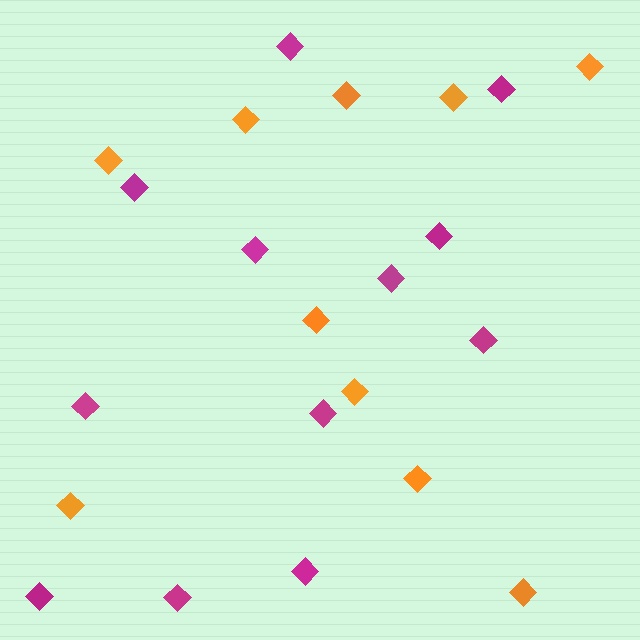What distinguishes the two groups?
There are 2 groups: one group of orange diamonds (10) and one group of magenta diamonds (12).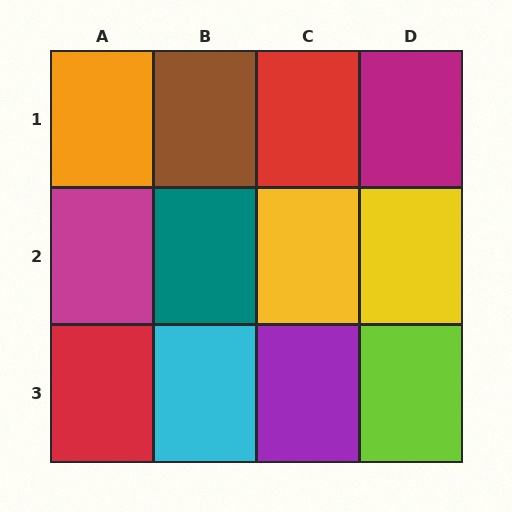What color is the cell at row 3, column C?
Purple.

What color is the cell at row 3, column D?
Lime.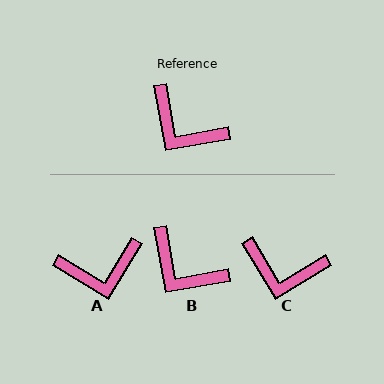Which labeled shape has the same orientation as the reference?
B.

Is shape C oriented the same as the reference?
No, it is off by about 21 degrees.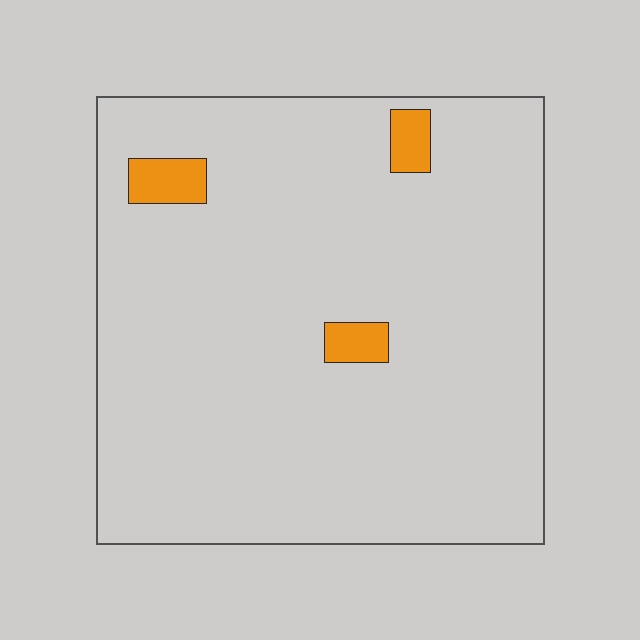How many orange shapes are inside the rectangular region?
3.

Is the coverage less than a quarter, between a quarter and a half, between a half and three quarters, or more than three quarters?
Less than a quarter.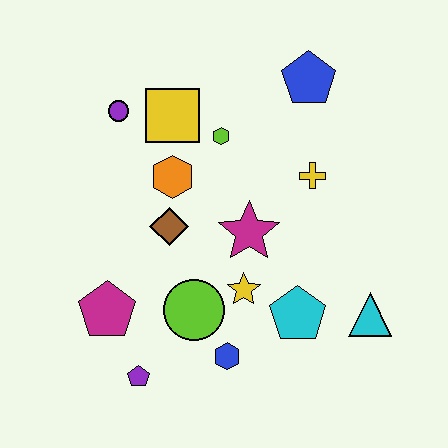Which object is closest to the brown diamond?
The orange hexagon is closest to the brown diamond.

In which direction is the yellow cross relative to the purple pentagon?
The yellow cross is above the purple pentagon.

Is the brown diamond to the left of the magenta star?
Yes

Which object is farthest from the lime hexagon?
The purple pentagon is farthest from the lime hexagon.